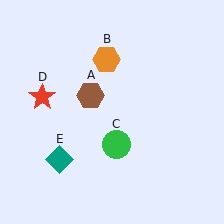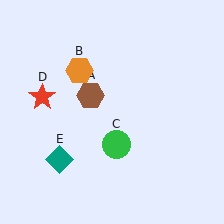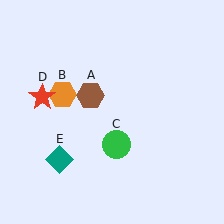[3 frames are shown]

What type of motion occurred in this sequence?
The orange hexagon (object B) rotated counterclockwise around the center of the scene.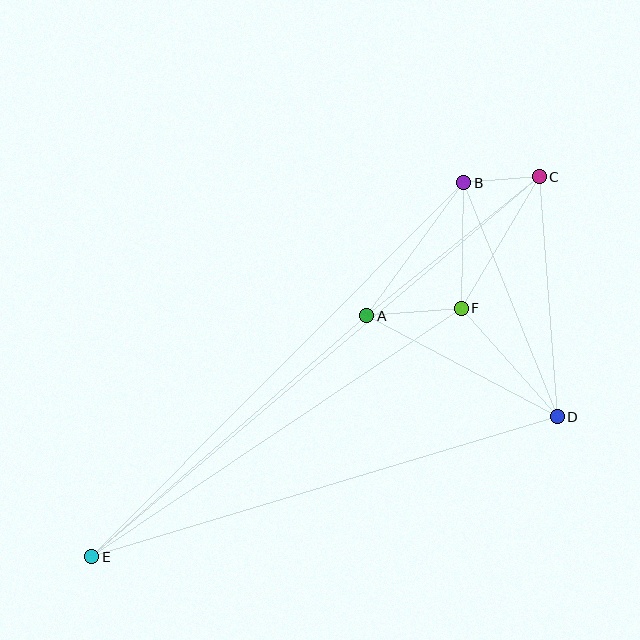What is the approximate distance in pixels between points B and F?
The distance between B and F is approximately 126 pixels.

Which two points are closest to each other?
Points B and C are closest to each other.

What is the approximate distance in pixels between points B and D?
The distance between B and D is approximately 252 pixels.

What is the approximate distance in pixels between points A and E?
The distance between A and E is approximately 366 pixels.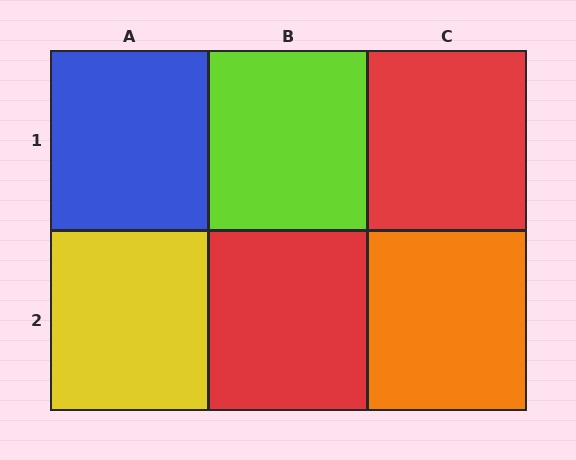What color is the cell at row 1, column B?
Lime.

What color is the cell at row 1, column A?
Blue.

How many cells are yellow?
1 cell is yellow.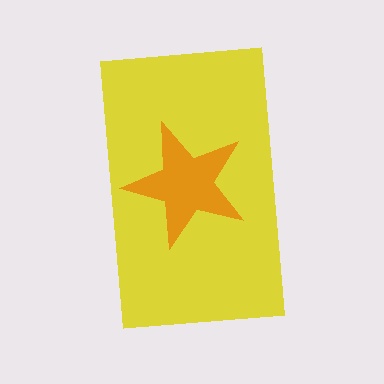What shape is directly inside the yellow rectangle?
The orange star.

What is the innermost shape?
The orange star.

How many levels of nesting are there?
2.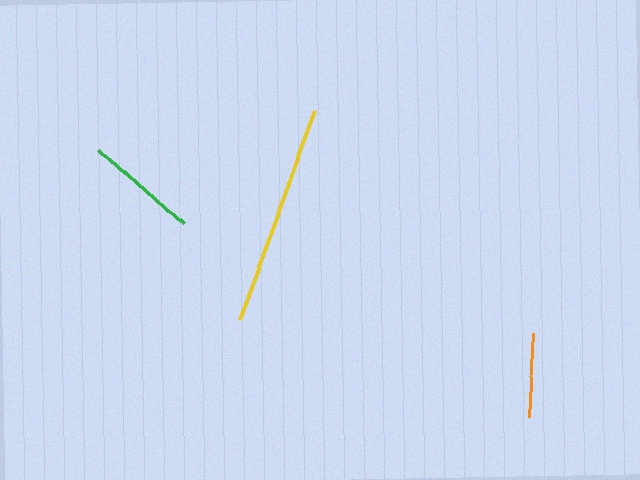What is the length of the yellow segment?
The yellow segment is approximately 222 pixels long.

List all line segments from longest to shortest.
From longest to shortest: yellow, green, orange.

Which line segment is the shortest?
The orange line is the shortest at approximately 84 pixels.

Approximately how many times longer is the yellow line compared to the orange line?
The yellow line is approximately 2.6 times the length of the orange line.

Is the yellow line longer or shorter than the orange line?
The yellow line is longer than the orange line.